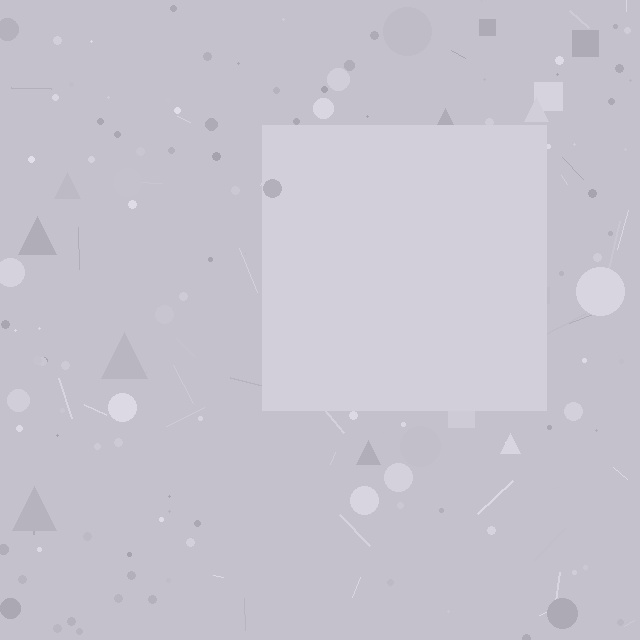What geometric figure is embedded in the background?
A square is embedded in the background.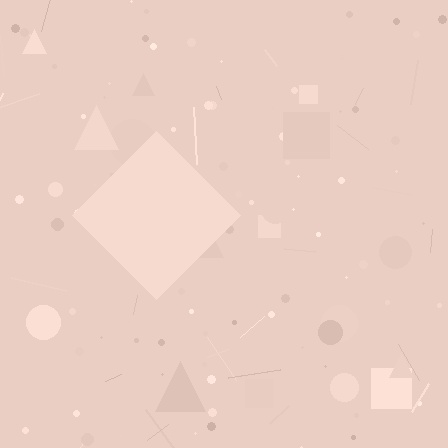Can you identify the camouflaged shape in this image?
The camouflaged shape is a diamond.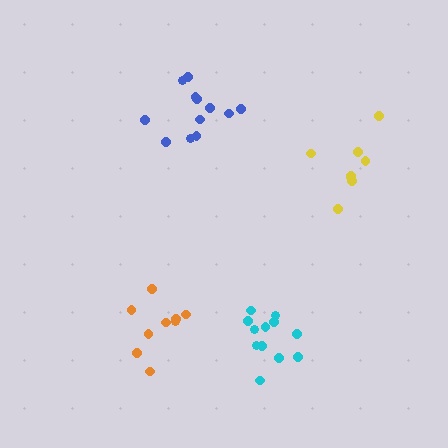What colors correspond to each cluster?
The clusters are colored: orange, yellow, blue, cyan.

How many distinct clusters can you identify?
There are 4 distinct clusters.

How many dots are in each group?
Group 1: 9 dots, Group 2: 8 dots, Group 3: 12 dots, Group 4: 12 dots (41 total).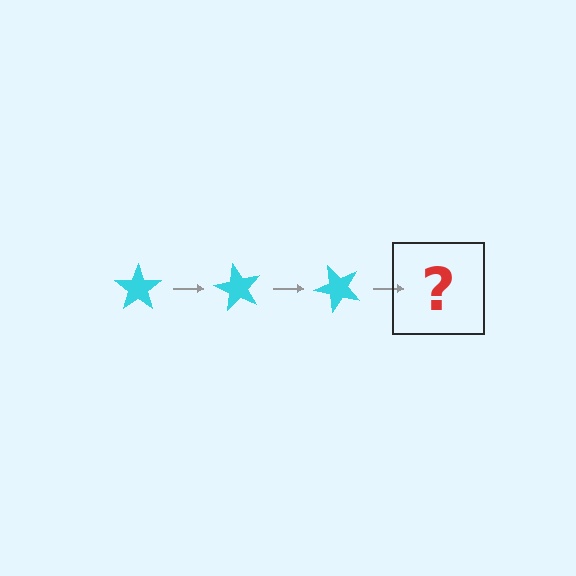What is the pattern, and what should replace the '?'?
The pattern is that the star rotates 60 degrees each step. The '?' should be a cyan star rotated 180 degrees.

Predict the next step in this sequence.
The next step is a cyan star rotated 180 degrees.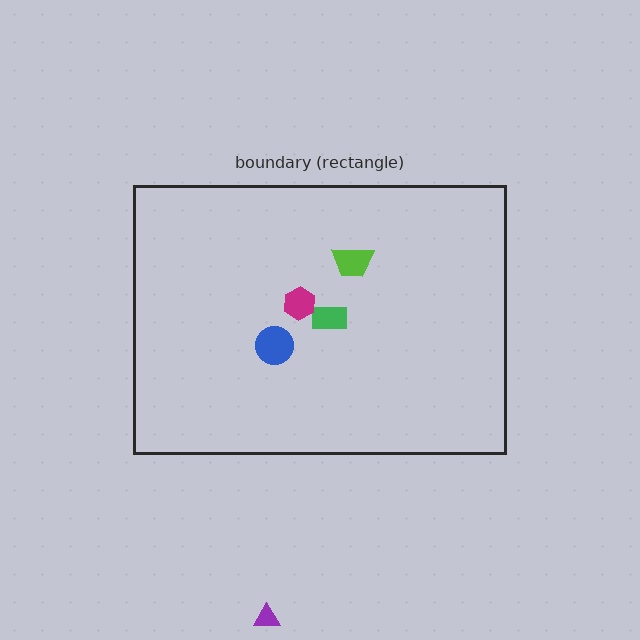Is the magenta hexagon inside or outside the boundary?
Inside.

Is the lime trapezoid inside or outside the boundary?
Inside.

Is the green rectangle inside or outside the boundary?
Inside.